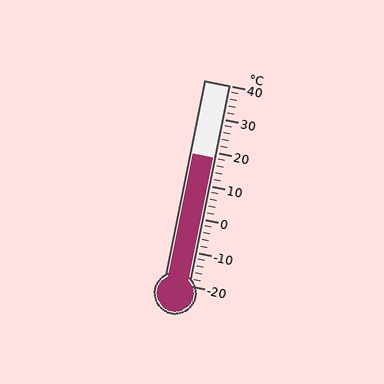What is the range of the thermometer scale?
The thermometer scale ranges from -20°C to 40°C.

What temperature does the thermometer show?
The thermometer shows approximately 18°C.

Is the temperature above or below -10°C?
The temperature is above -10°C.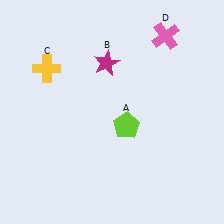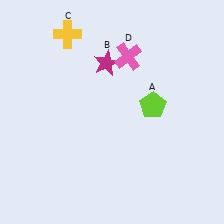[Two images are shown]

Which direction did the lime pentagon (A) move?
The lime pentagon (A) moved right.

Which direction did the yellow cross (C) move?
The yellow cross (C) moved up.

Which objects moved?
The objects that moved are: the lime pentagon (A), the yellow cross (C), the pink cross (D).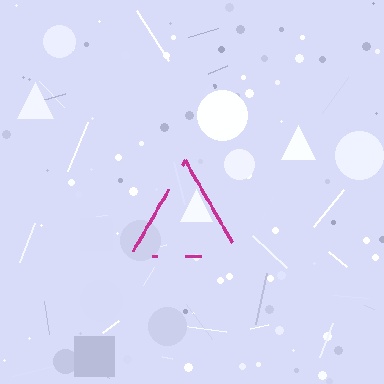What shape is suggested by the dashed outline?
The dashed outline suggests a triangle.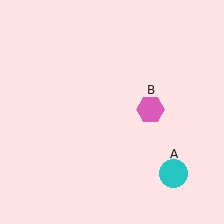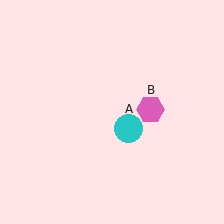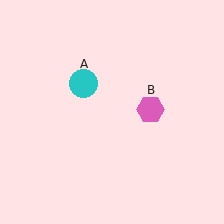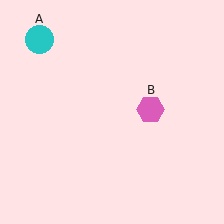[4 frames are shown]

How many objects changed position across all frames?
1 object changed position: cyan circle (object A).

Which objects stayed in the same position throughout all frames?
Pink hexagon (object B) remained stationary.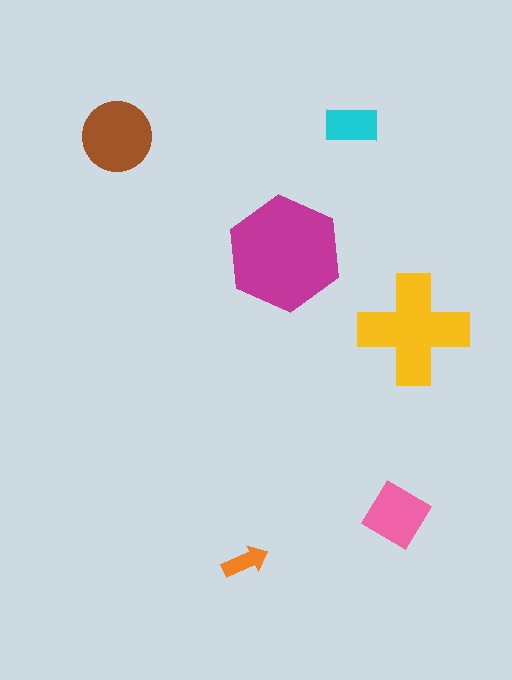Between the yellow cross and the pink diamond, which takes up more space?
The yellow cross.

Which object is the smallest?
The orange arrow.